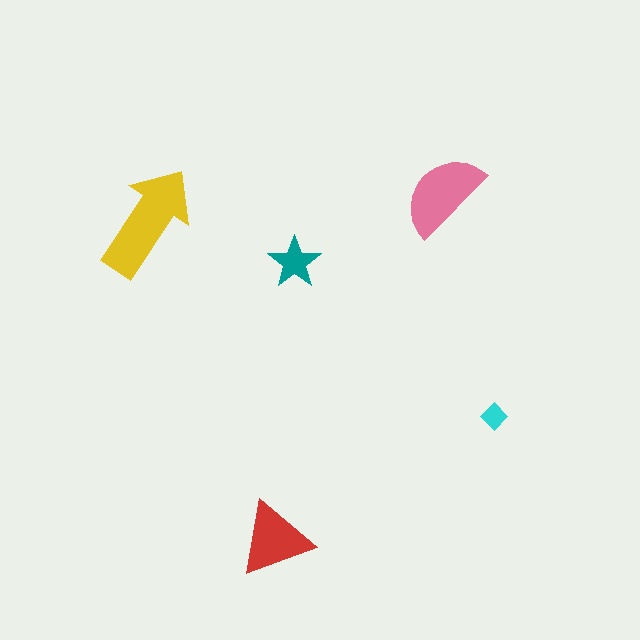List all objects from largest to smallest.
The yellow arrow, the pink semicircle, the red triangle, the teal star, the cyan diamond.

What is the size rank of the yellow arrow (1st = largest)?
1st.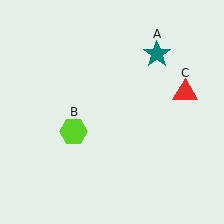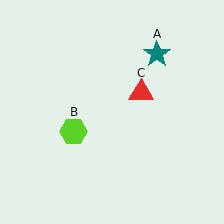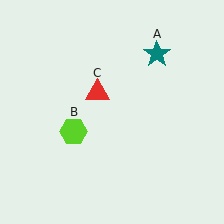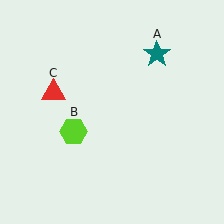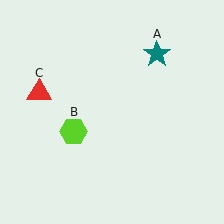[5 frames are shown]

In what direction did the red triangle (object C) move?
The red triangle (object C) moved left.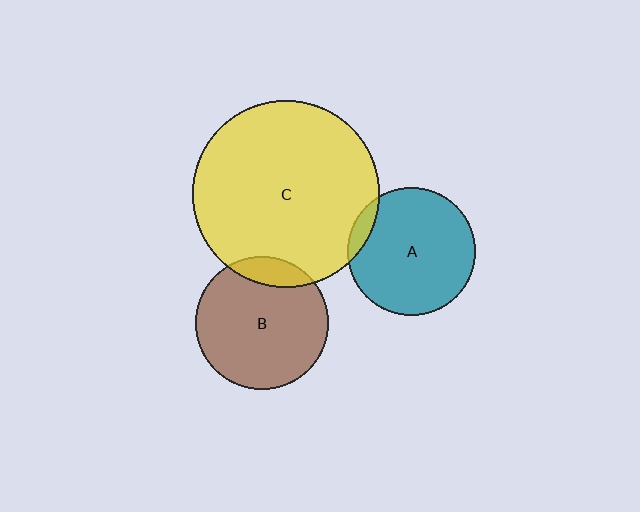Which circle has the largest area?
Circle C (yellow).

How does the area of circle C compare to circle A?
Approximately 2.1 times.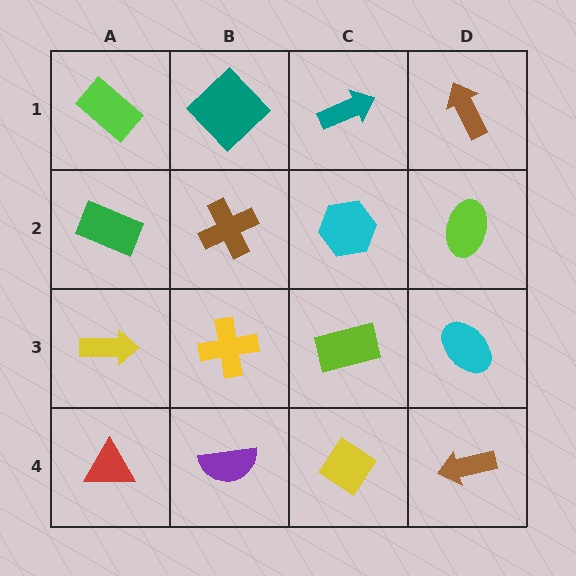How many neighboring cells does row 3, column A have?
3.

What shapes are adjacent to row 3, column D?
A lime ellipse (row 2, column D), a brown arrow (row 4, column D), a lime rectangle (row 3, column C).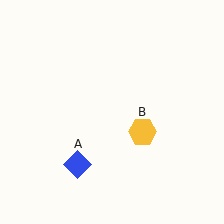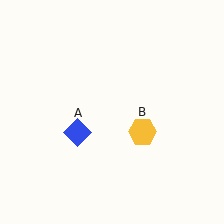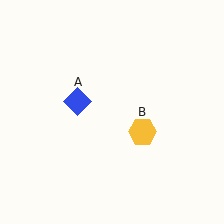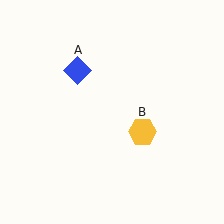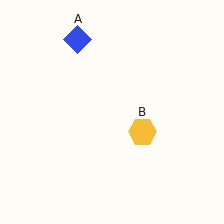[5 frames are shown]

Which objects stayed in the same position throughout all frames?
Yellow hexagon (object B) remained stationary.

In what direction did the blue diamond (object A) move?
The blue diamond (object A) moved up.